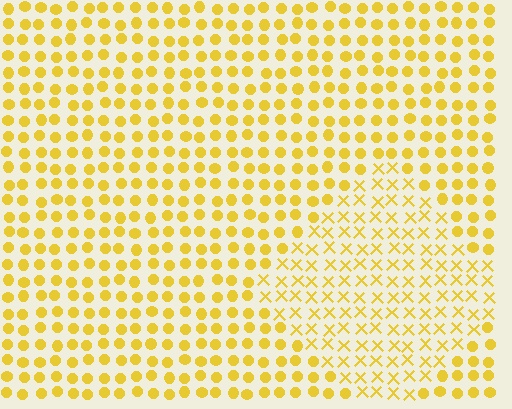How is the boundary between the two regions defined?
The boundary is defined by a change in element shape: X marks inside vs. circles outside. All elements share the same color and spacing.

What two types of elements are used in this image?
The image uses X marks inside the diamond region and circles outside it.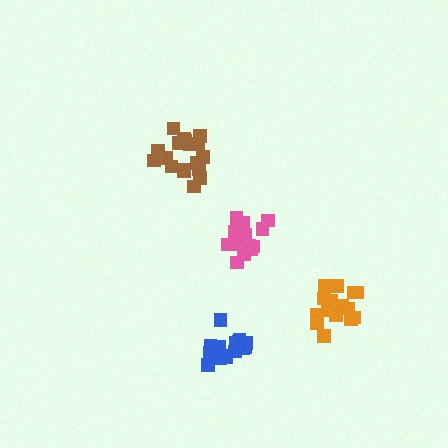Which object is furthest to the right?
The orange cluster is rightmost.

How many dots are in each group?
Group 1: 18 dots, Group 2: 15 dots, Group 3: 17 dots, Group 4: 17 dots (67 total).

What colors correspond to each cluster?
The clusters are colored: brown, pink, blue, orange.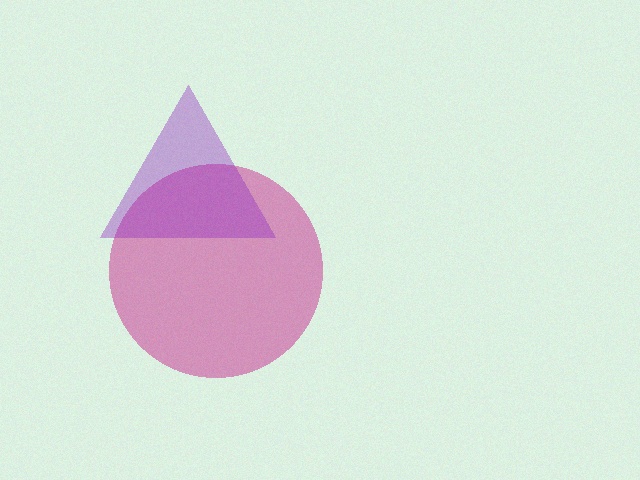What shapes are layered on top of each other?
The layered shapes are: a magenta circle, a purple triangle.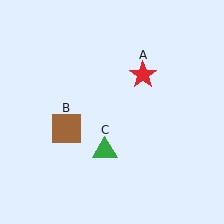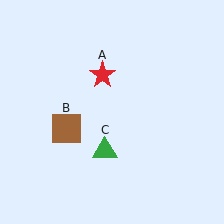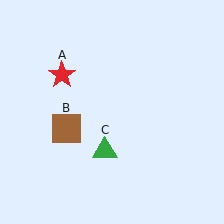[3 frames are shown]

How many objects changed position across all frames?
1 object changed position: red star (object A).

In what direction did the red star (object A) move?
The red star (object A) moved left.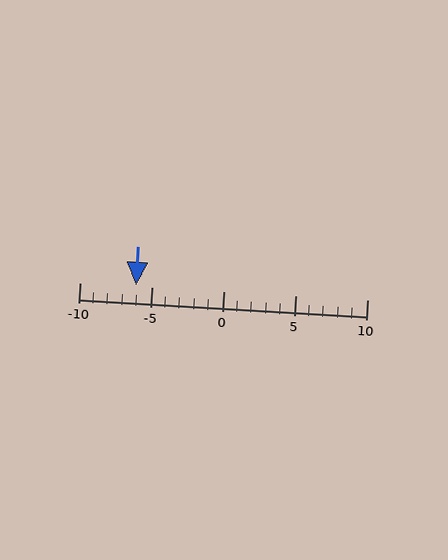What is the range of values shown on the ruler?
The ruler shows values from -10 to 10.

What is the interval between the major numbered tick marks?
The major tick marks are spaced 5 units apart.